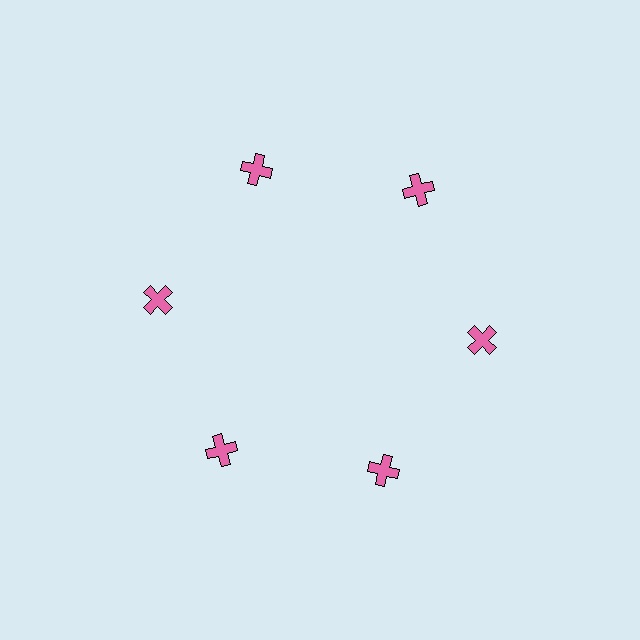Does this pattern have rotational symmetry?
Yes, this pattern has 6-fold rotational symmetry. It looks the same after rotating 60 degrees around the center.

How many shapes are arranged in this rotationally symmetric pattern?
There are 6 shapes, arranged in 6 groups of 1.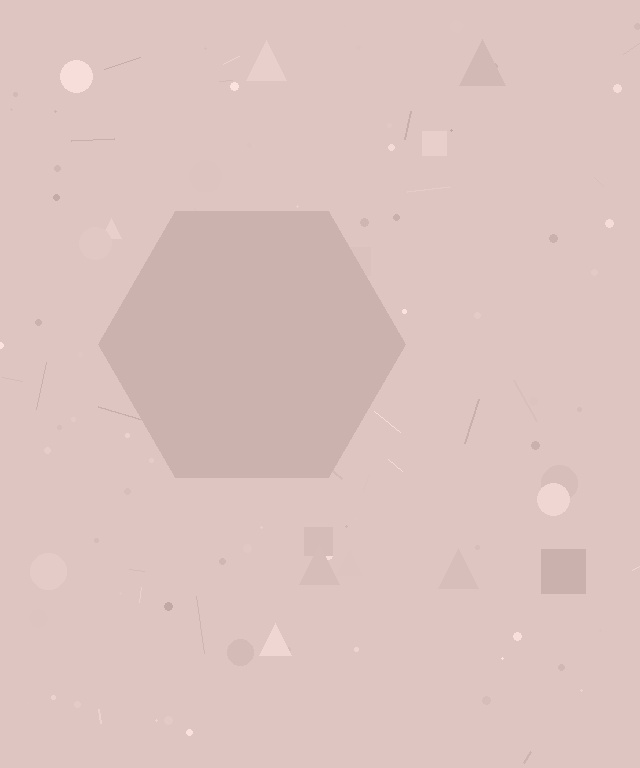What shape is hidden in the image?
A hexagon is hidden in the image.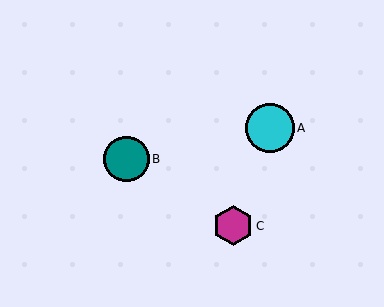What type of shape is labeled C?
Shape C is a magenta hexagon.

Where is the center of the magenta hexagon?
The center of the magenta hexagon is at (233, 226).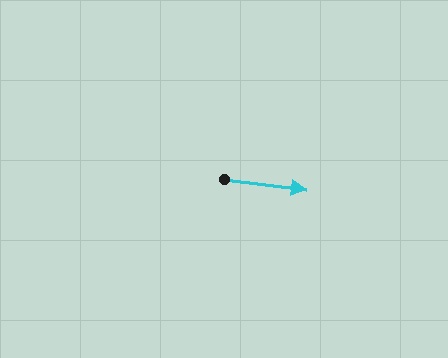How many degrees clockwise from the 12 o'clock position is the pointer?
Approximately 97 degrees.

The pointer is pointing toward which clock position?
Roughly 3 o'clock.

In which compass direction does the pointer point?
East.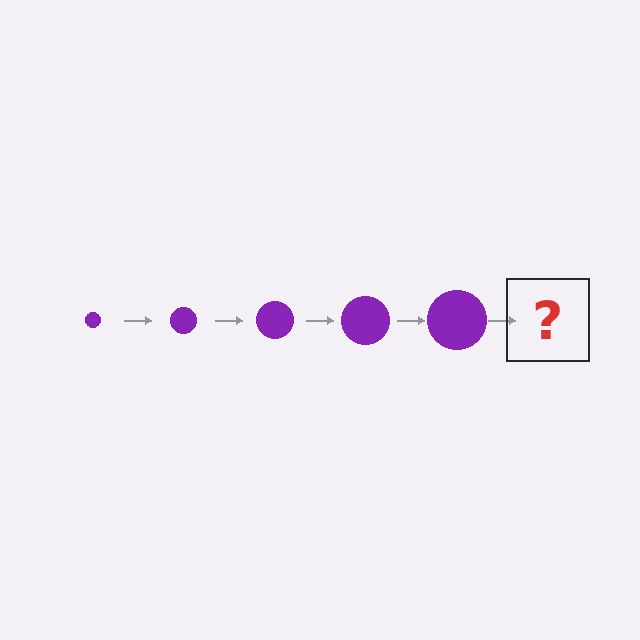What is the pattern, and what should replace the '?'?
The pattern is that the circle gets progressively larger each step. The '?' should be a purple circle, larger than the previous one.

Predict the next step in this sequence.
The next step is a purple circle, larger than the previous one.